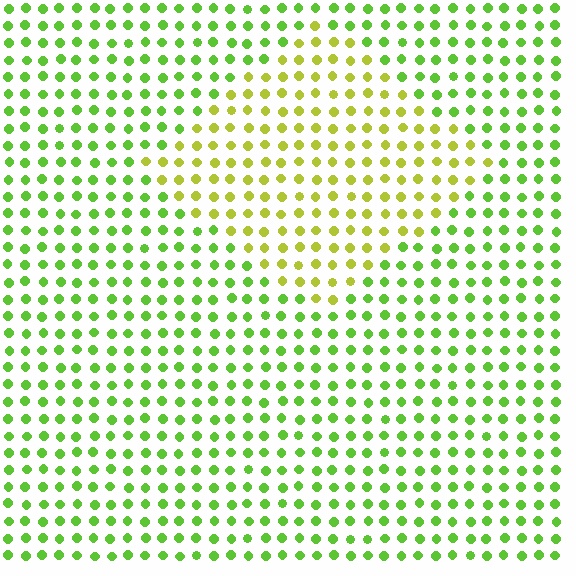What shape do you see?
I see a diamond.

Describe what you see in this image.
The image is filled with small lime elements in a uniform arrangement. A diamond-shaped region is visible where the elements are tinted to a slightly different hue, forming a subtle color boundary.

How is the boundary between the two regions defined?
The boundary is defined purely by a slight shift in hue (about 35 degrees). Spacing, size, and orientation are identical on both sides.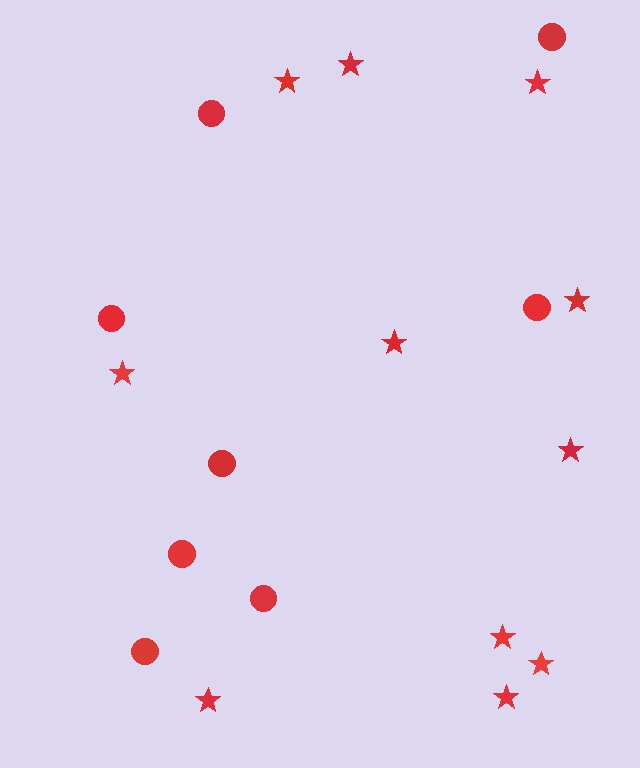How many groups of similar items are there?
There are 2 groups: one group of stars (11) and one group of circles (8).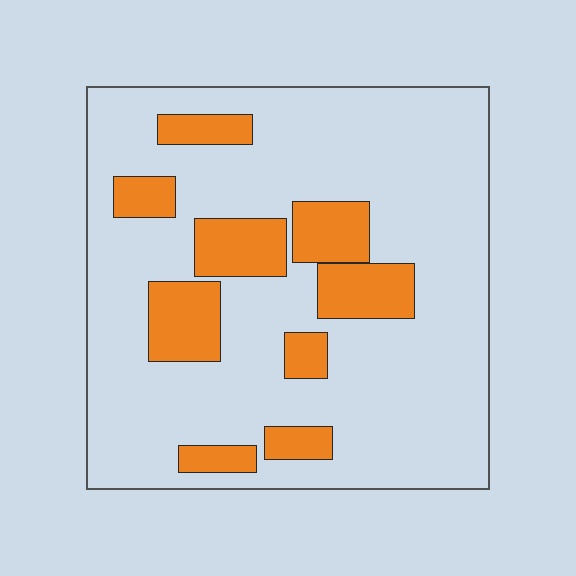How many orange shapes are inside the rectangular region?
9.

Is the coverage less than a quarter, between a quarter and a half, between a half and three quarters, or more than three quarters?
Less than a quarter.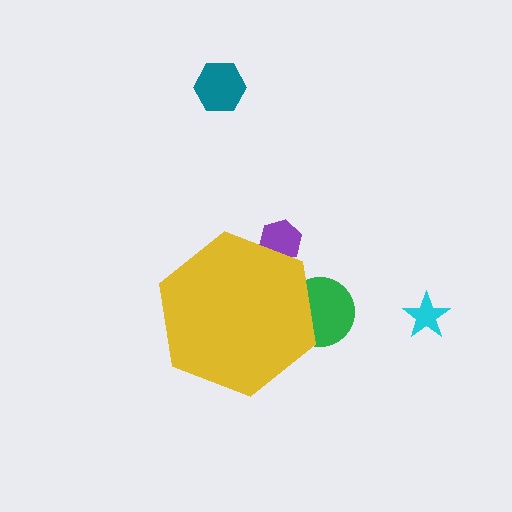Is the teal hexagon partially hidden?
No, the teal hexagon is fully visible.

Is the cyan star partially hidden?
No, the cyan star is fully visible.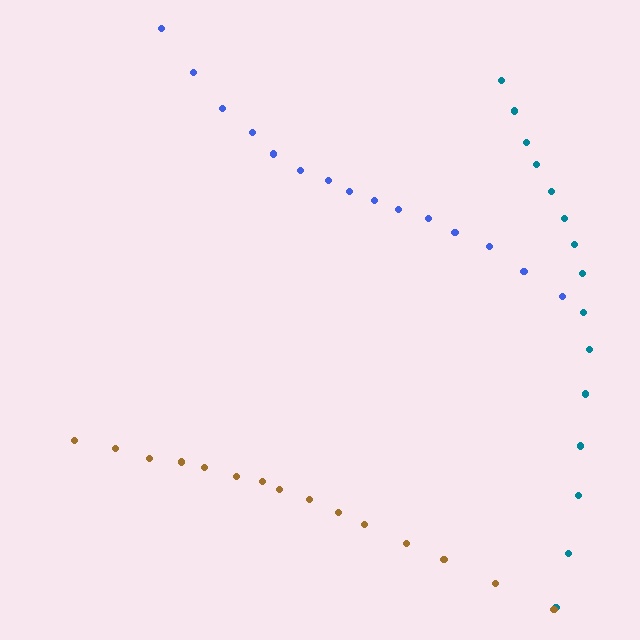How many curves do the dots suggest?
There are 3 distinct paths.